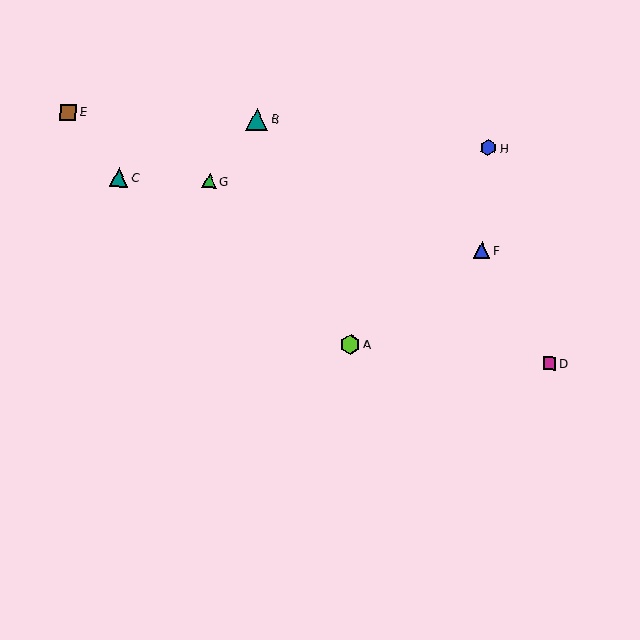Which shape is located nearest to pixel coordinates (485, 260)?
The blue triangle (labeled F) at (482, 250) is nearest to that location.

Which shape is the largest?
The teal triangle (labeled B) is the largest.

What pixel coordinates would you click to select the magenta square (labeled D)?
Click at (549, 363) to select the magenta square D.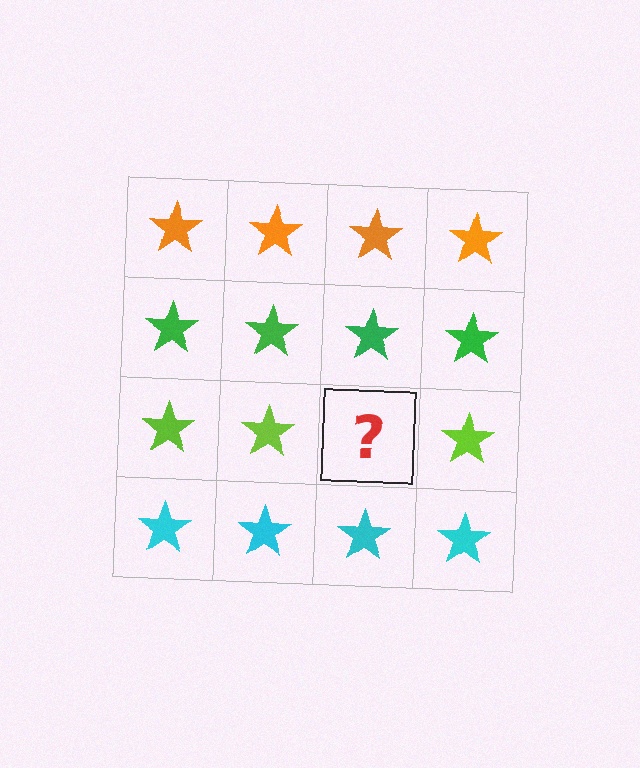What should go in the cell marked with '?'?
The missing cell should contain a lime star.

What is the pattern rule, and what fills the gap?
The rule is that each row has a consistent color. The gap should be filled with a lime star.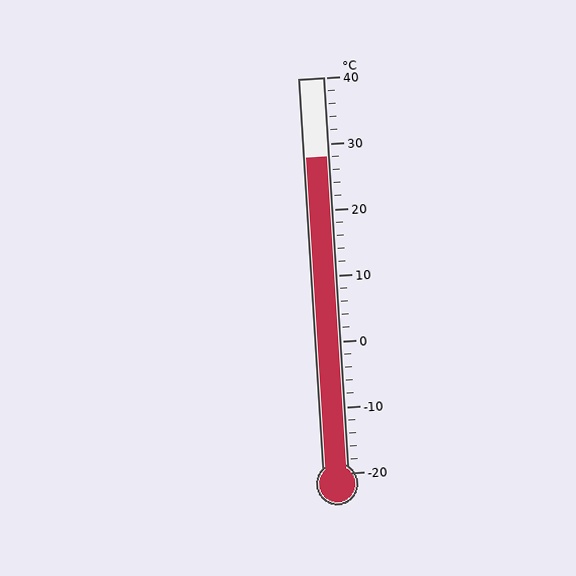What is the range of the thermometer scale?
The thermometer scale ranges from -20°C to 40°C.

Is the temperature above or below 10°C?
The temperature is above 10°C.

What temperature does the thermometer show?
The thermometer shows approximately 28°C.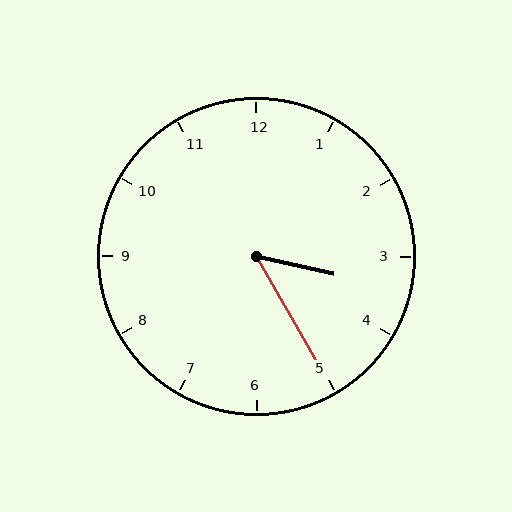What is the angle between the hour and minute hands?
Approximately 48 degrees.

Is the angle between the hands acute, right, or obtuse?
It is acute.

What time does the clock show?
3:25.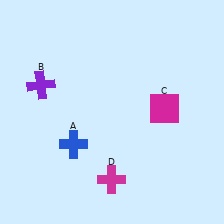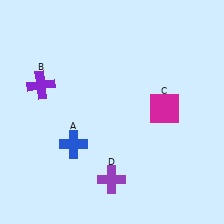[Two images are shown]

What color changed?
The cross (D) changed from magenta in Image 1 to purple in Image 2.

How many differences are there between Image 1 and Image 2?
There is 1 difference between the two images.